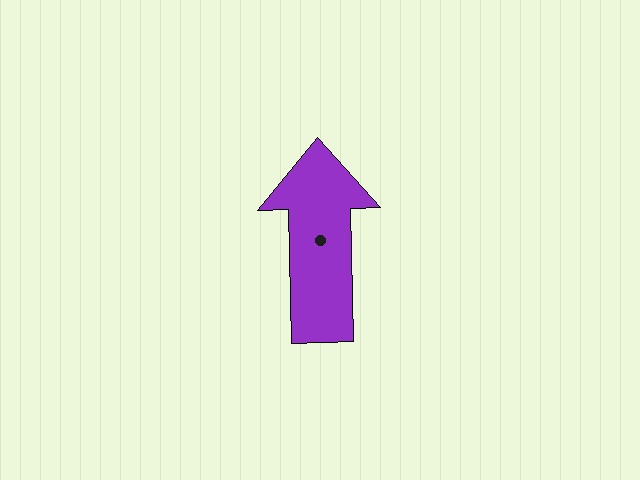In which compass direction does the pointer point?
North.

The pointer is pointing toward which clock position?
Roughly 12 o'clock.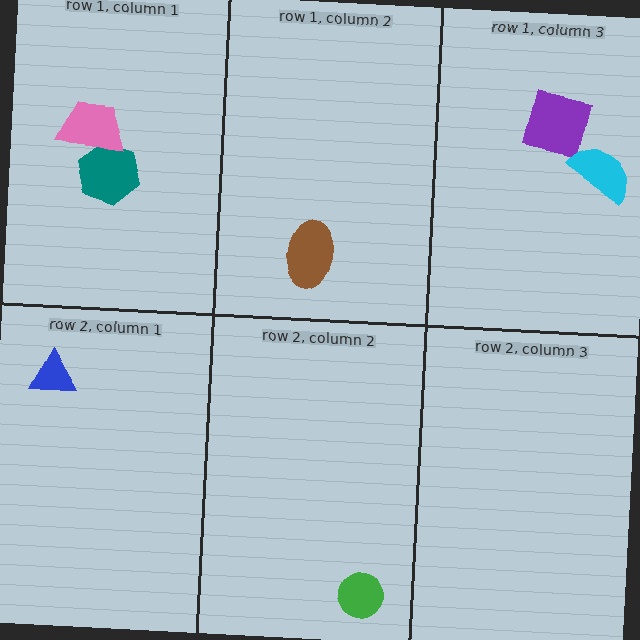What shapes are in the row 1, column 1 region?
The teal hexagon, the pink trapezoid.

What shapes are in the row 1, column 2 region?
The brown ellipse.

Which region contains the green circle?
The row 2, column 2 region.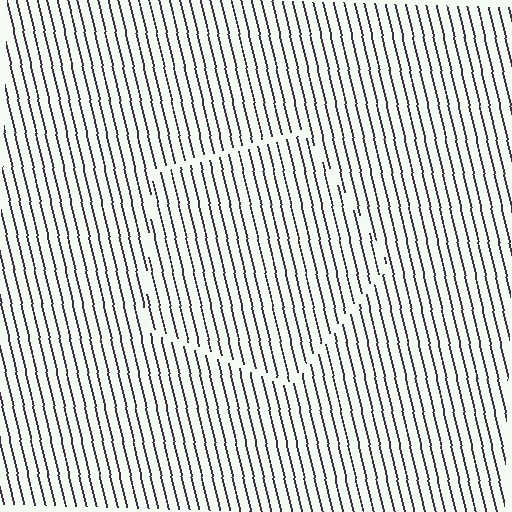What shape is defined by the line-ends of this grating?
An illusory pentagon. The interior of the shape contains the same grating, shifted by half a period — the contour is defined by the phase discontinuity where line-ends from the inner and outer gratings abut.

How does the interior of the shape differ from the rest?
The interior of the shape contains the same grating, shifted by half a period — the contour is defined by the phase discontinuity where line-ends from the inner and outer gratings abut.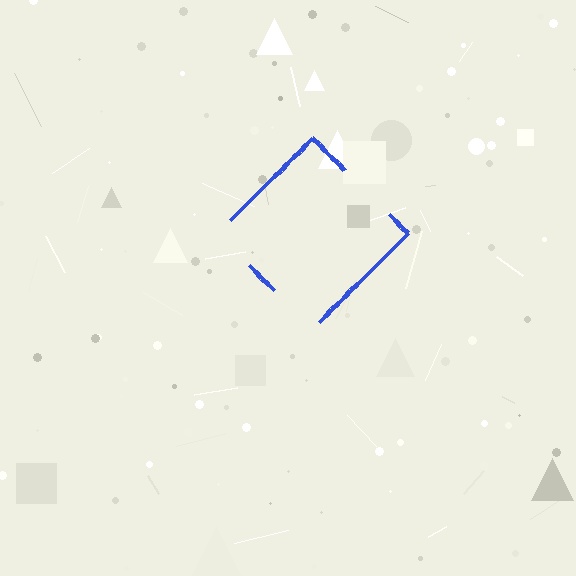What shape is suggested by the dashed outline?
The dashed outline suggests a diamond.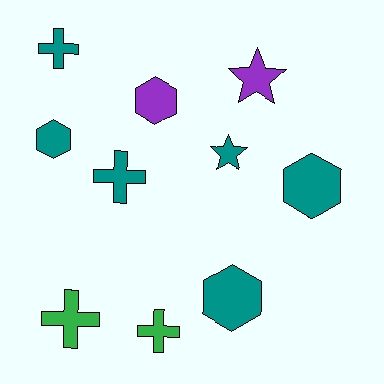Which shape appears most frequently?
Hexagon, with 4 objects.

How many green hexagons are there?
There are no green hexagons.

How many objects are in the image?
There are 10 objects.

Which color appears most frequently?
Teal, with 6 objects.